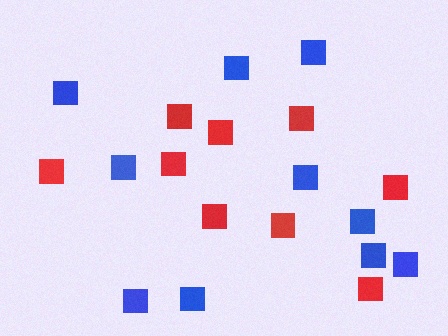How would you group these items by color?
There are 2 groups: one group of red squares (9) and one group of blue squares (10).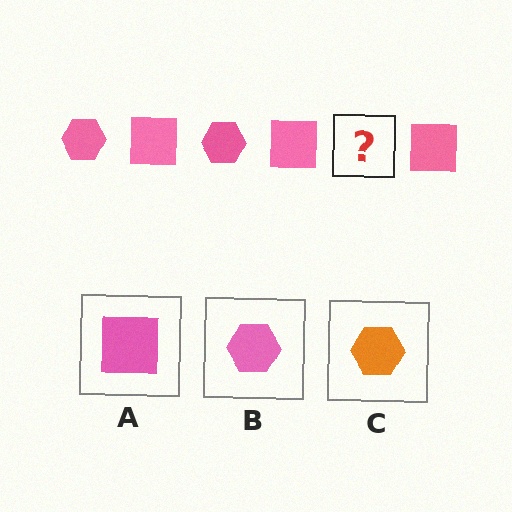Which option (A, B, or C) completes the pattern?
B.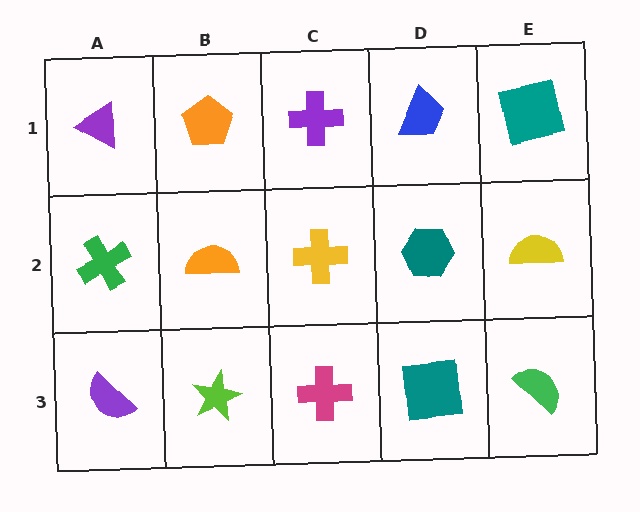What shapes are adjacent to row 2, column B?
An orange pentagon (row 1, column B), a lime star (row 3, column B), a green cross (row 2, column A), a yellow cross (row 2, column C).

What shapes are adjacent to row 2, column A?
A purple triangle (row 1, column A), a purple semicircle (row 3, column A), an orange semicircle (row 2, column B).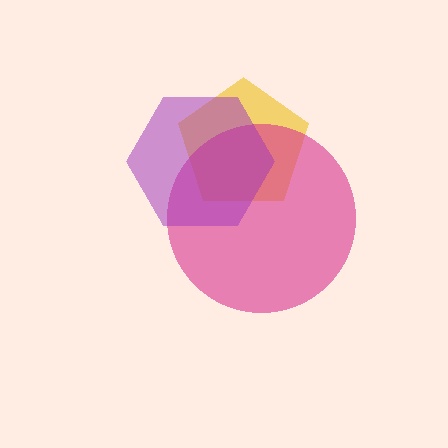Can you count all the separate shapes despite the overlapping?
Yes, there are 3 separate shapes.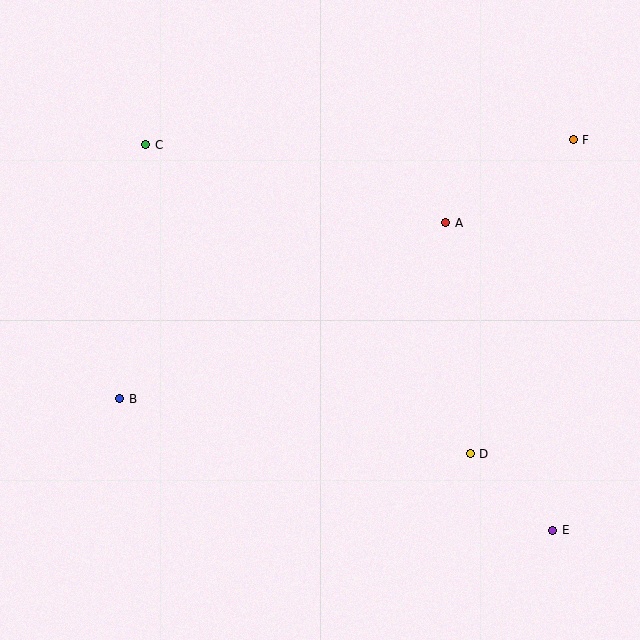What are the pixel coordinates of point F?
Point F is at (573, 140).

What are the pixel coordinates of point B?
Point B is at (120, 399).